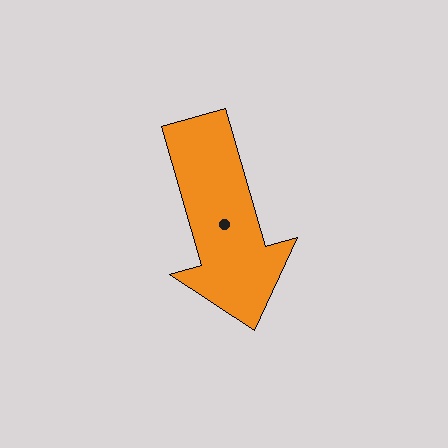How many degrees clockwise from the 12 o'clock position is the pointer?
Approximately 164 degrees.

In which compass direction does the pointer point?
South.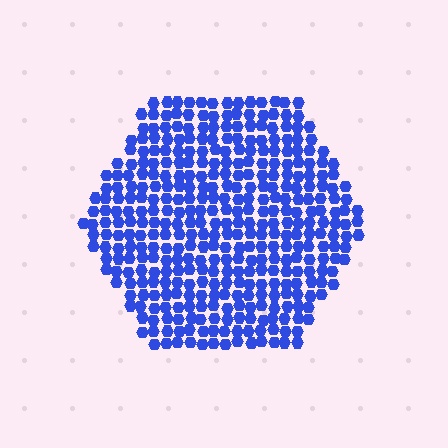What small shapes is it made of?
It is made of small hexagons.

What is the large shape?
The large shape is a hexagon.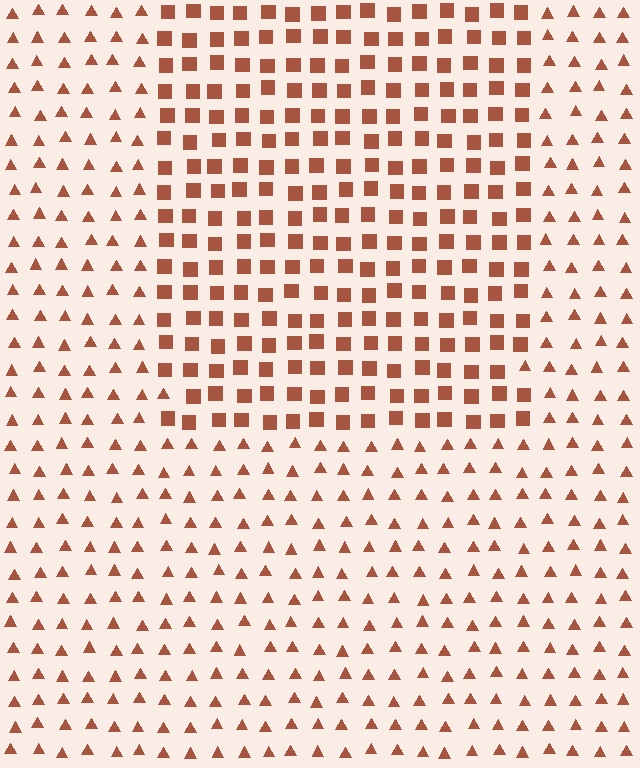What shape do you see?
I see a rectangle.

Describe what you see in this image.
The image is filled with small brown elements arranged in a uniform grid. A rectangle-shaped region contains squares, while the surrounding area contains triangles. The boundary is defined purely by the change in element shape.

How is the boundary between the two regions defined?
The boundary is defined by a change in element shape: squares inside vs. triangles outside. All elements share the same color and spacing.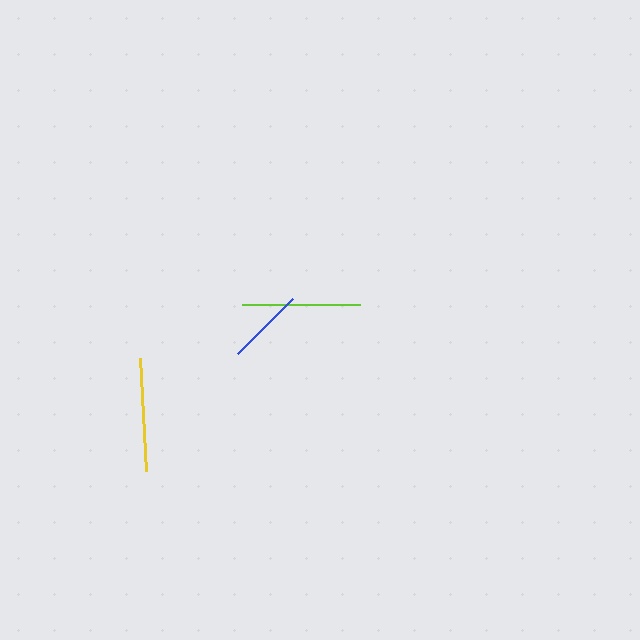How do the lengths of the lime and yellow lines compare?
The lime and yellow lines are approximately the same length.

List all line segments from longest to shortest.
From longest to shortest: lime, yellow, blue.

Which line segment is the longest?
The lime line is the longest at approximately 118 pixels.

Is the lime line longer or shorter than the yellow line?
The lime line is longer than the yellow line.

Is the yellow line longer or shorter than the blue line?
The yellow line is longer than the blue line.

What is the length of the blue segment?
The blue segment is approximately 78 pixels long.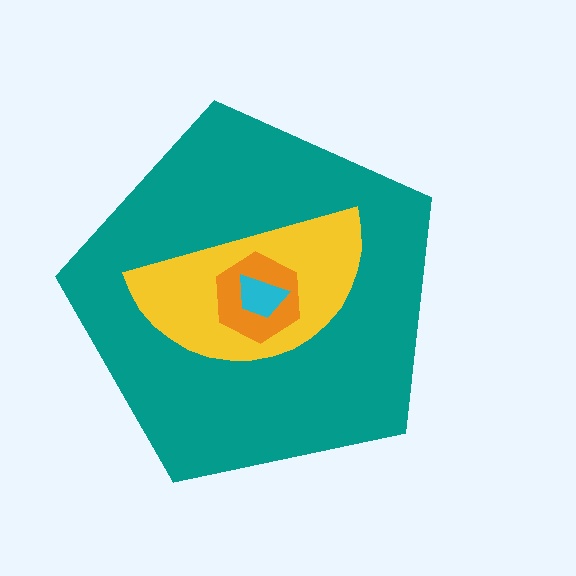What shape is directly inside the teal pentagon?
The yellow semicircle.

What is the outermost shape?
The teal pentagon.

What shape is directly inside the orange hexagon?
The cyan trapezoid.